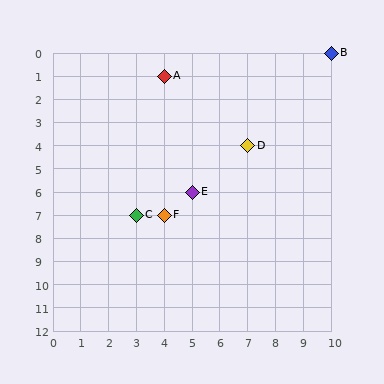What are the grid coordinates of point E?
Point E is at grid coordinates (5, 6).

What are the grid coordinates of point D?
Point D is at grid coordinates (7, 4).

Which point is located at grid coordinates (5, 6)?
Point E is at (5, 6).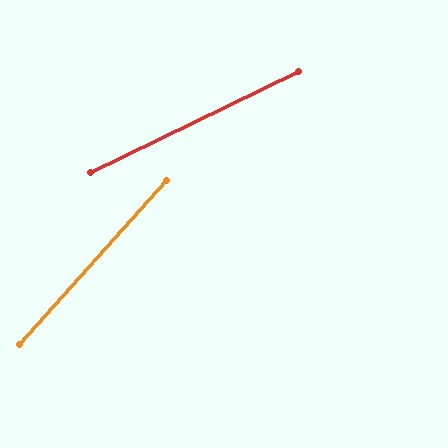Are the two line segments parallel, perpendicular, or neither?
Neither parallel nor perpendicular — they differ by about 23°.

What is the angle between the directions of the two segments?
Approximately 23 degrees.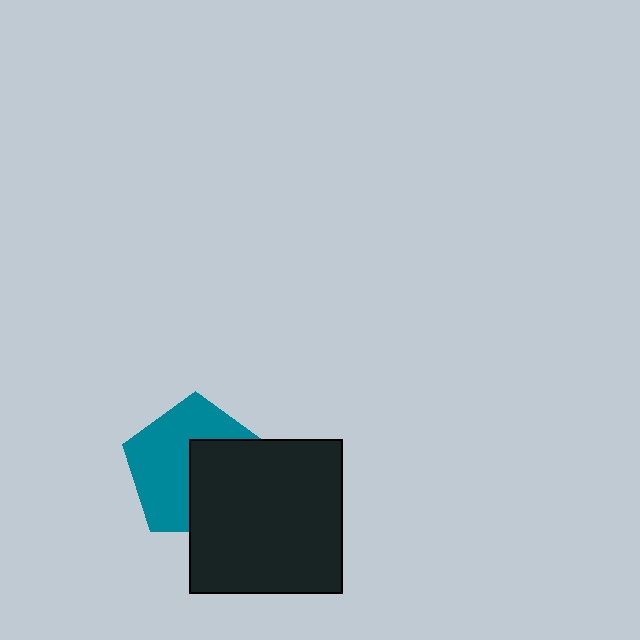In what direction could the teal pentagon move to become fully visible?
The teal pentagon could move toward the upper-left. That would shift it out from behind the black square entirely.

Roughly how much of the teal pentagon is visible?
About half of it is visible (roughly 57%).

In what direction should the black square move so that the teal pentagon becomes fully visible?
The black square should move toward the lower-right. That is the shortest direction to clear the overlap and leave the teal pentagon fully visible.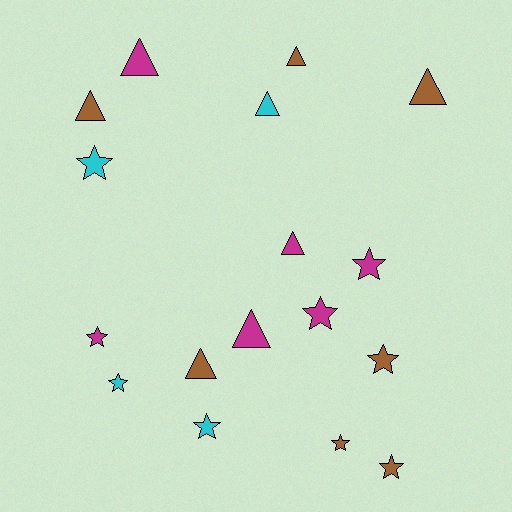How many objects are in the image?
There are 17 objects.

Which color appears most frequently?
Brown, with 7 objects.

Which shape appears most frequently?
Star, with 9 objects.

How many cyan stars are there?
There are 3 cyan stars.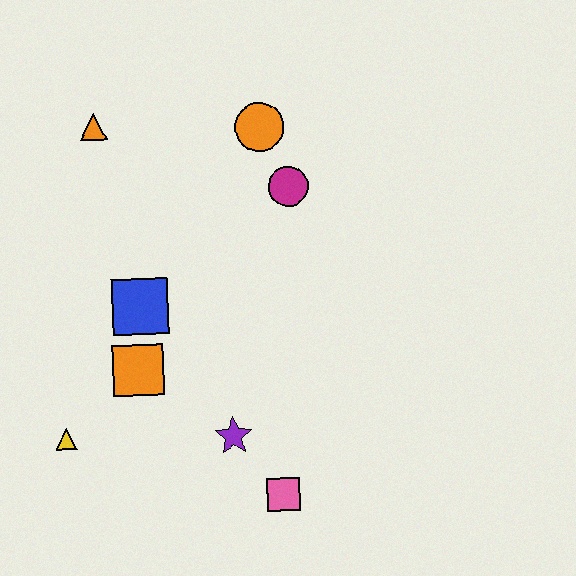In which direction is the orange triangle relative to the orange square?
The orange triangle is above the orange square.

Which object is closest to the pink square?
The purple star is closest to the pink square.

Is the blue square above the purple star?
Yes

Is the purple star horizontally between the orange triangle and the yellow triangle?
No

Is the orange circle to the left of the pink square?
Yes